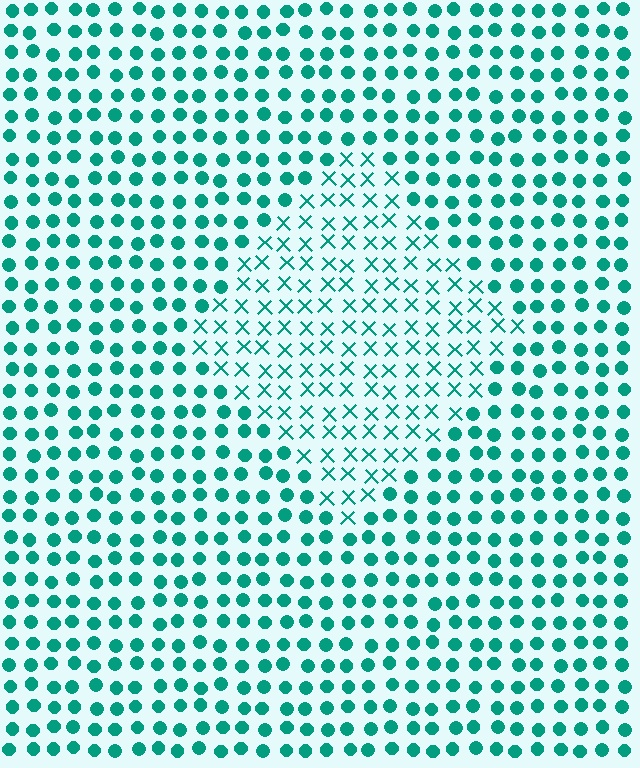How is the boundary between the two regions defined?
The boundary is defined by a change in element shape: X marks inside vs. circles outside. All elements share the same color and spacing.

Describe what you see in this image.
The image is filled with small teal elements arranged in a uniform grid. A diamond-shaped region contains X marks, while the surrounding area contains circles. The boundary is defined purely by the change in element shape.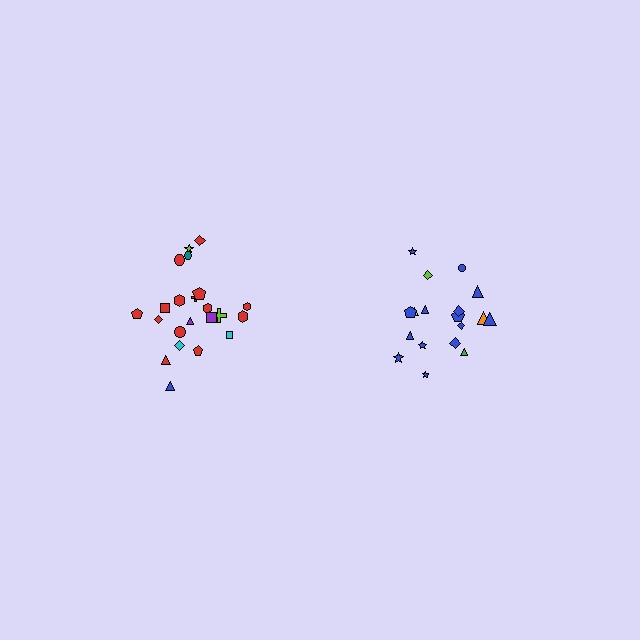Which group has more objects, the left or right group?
The left group.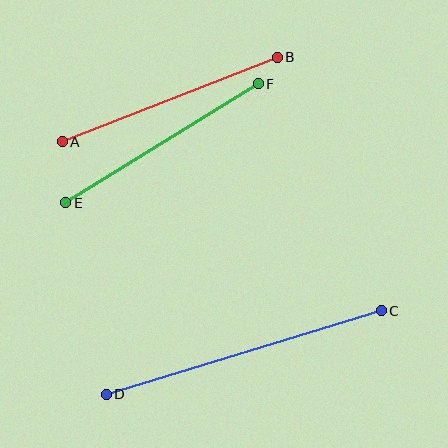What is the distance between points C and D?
The distance is approximately 287 pixels.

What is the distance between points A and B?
The distance is approximately 231 pixels.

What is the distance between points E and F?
The distance is approximately 226 pixels.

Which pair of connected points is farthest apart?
Points C and D are farthest apart.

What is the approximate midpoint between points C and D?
The midpoint is at approximately (244, 353) pixels.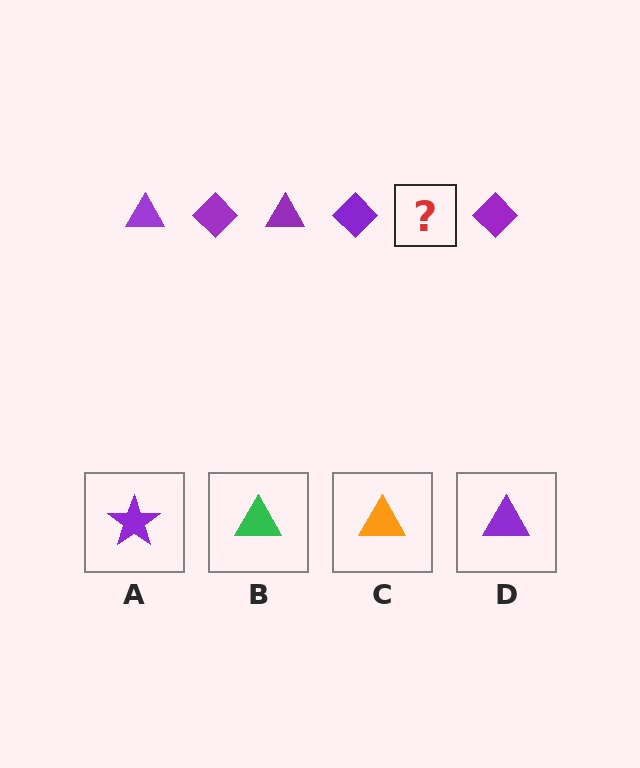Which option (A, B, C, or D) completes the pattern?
D.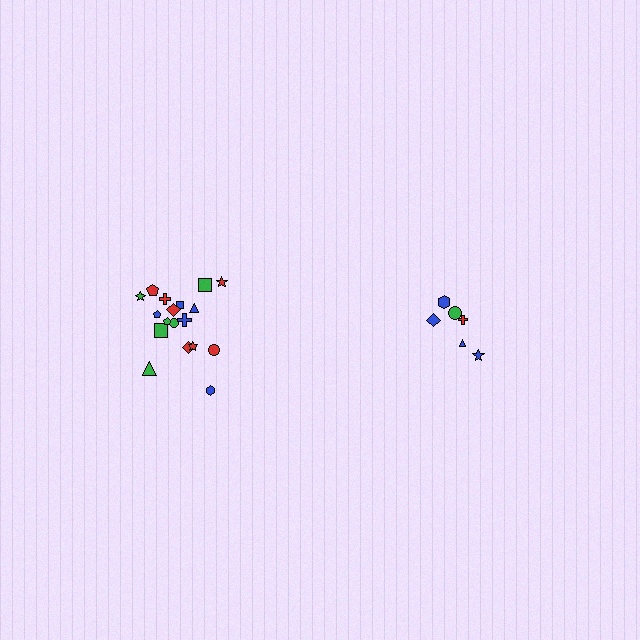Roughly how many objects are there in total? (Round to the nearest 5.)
Roughly 25 objects in total.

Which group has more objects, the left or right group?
The left group.